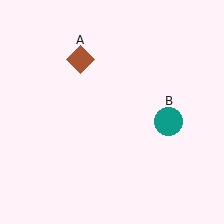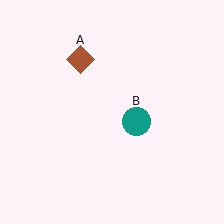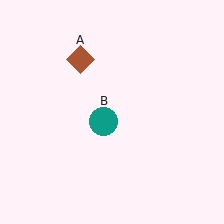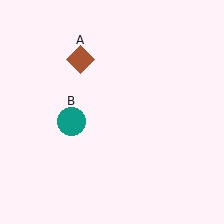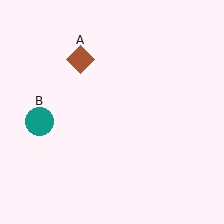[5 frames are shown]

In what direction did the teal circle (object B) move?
The teal circle (object B) moved left.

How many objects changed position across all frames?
1 object changed position: teal circle (object B).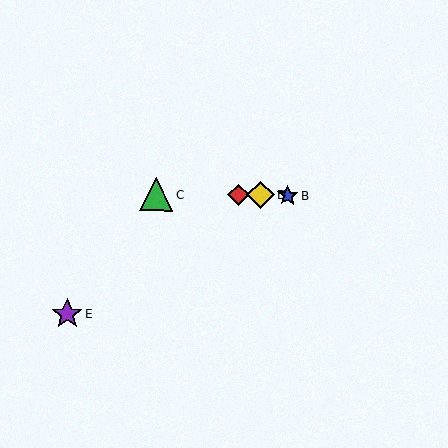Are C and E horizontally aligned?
No, C is at y≈194 and E is at y≈314.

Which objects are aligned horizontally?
Objects A, B, C, D are aligned horizontally.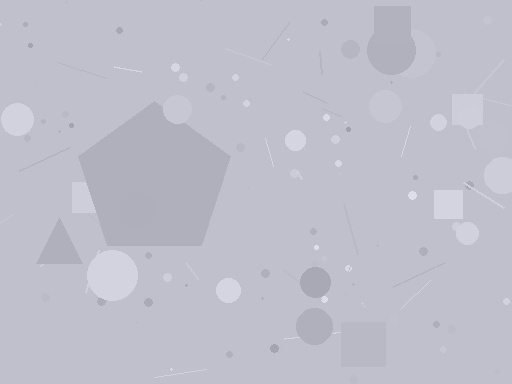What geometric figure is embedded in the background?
A pentagon is embedded in the background.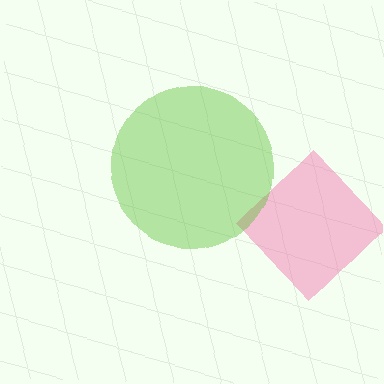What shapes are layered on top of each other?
The layered shapes are: a pink diamond, a lime circle.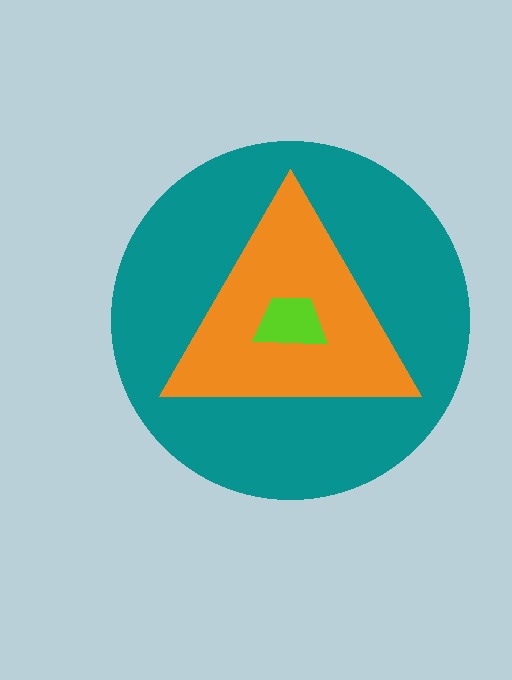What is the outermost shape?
The teal circle.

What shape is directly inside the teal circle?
The orange triangle.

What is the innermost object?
The lime trapezoid.